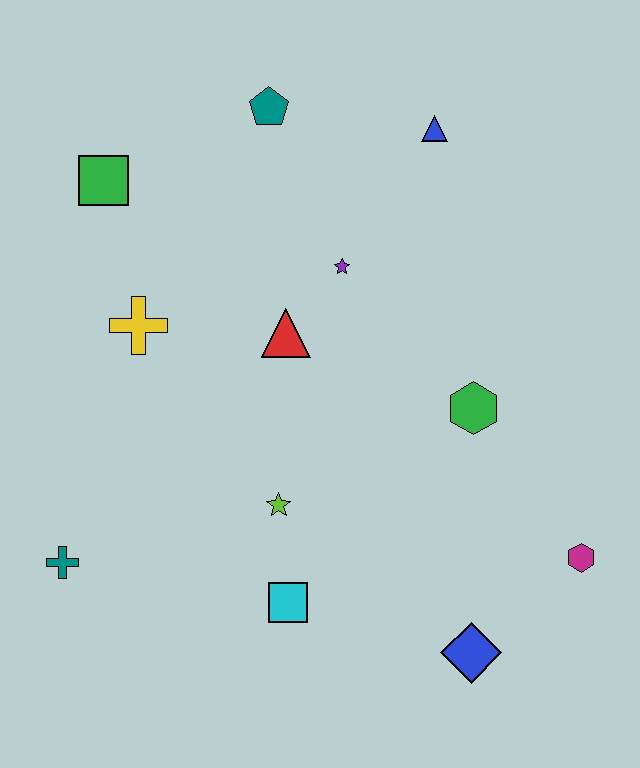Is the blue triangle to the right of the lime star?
Yes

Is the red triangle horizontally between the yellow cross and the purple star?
Yes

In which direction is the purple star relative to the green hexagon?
The purple star is above the green hexagon.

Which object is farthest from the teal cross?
The blue triangle is farthest from the teal cross.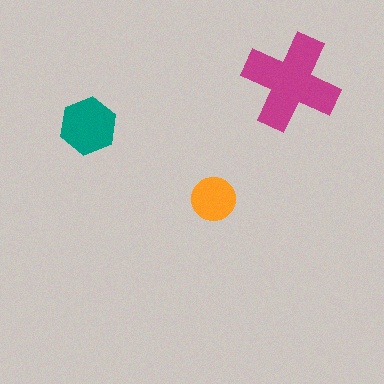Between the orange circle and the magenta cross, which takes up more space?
The magenta cross.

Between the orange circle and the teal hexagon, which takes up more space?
The teal hexagon.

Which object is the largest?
The magenta cross.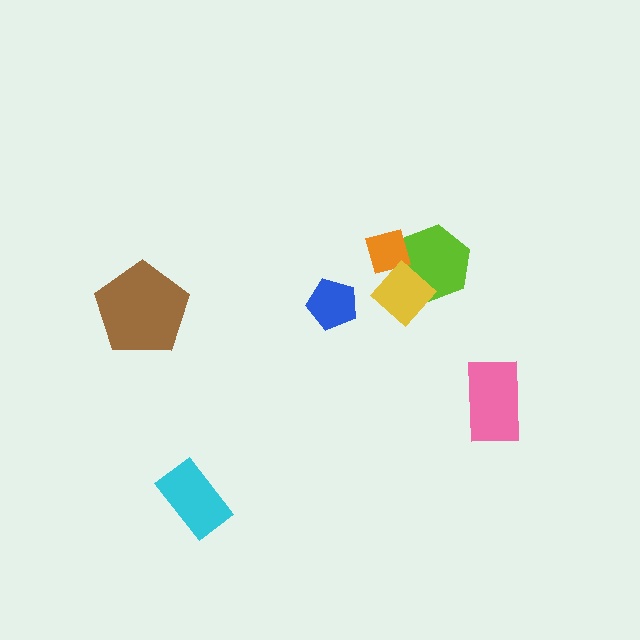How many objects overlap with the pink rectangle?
0 objects overlap with the pink rectangle.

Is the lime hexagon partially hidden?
Yes, it is partially covered by another shape.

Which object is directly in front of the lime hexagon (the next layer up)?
The orange square is directly in front of the lime hexagon.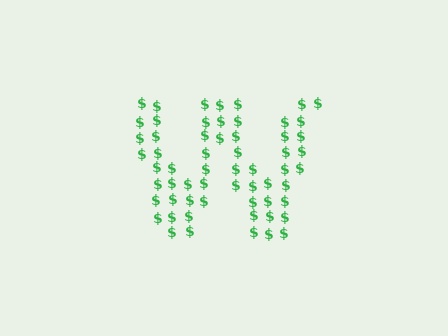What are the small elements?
The small elements are dollar signs.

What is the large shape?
The large shape is the letter W.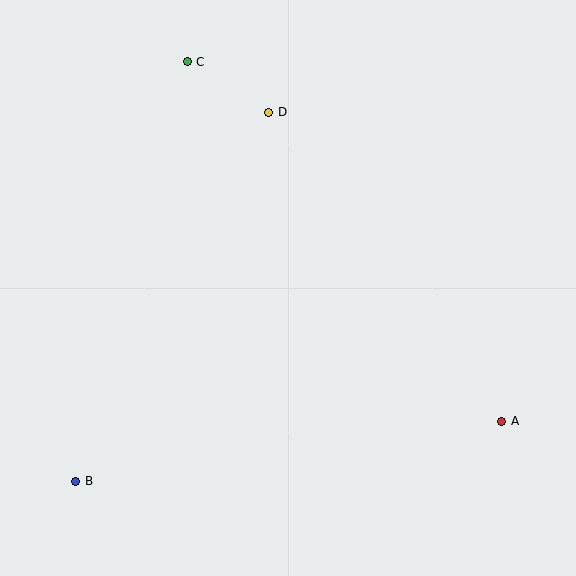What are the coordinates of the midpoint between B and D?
The midpoint between B and D is at (172, 297).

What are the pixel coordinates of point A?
Point A is at (502, 421).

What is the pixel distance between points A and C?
The distance between A and C is 477 pixels.